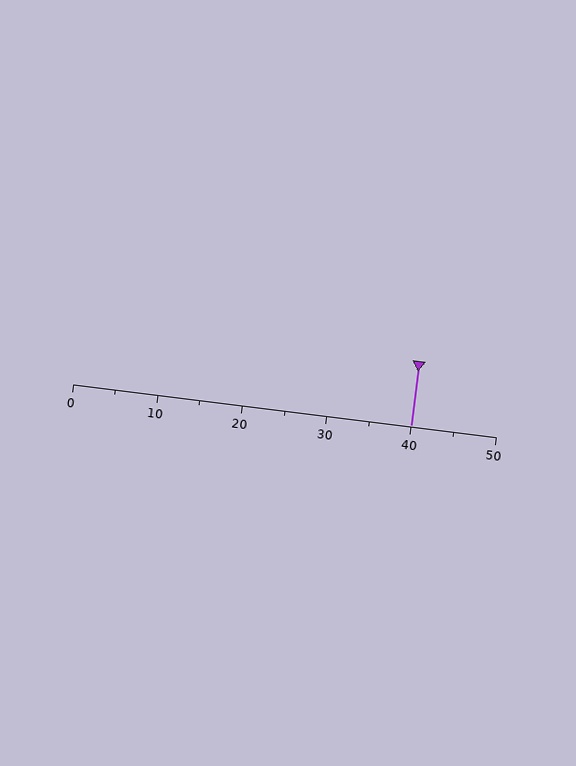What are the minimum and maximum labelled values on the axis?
The axis runs from 0 to 50.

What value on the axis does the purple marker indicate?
The marker indicates approximately 40.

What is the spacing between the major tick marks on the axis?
The major ticks are spaced 10 apart.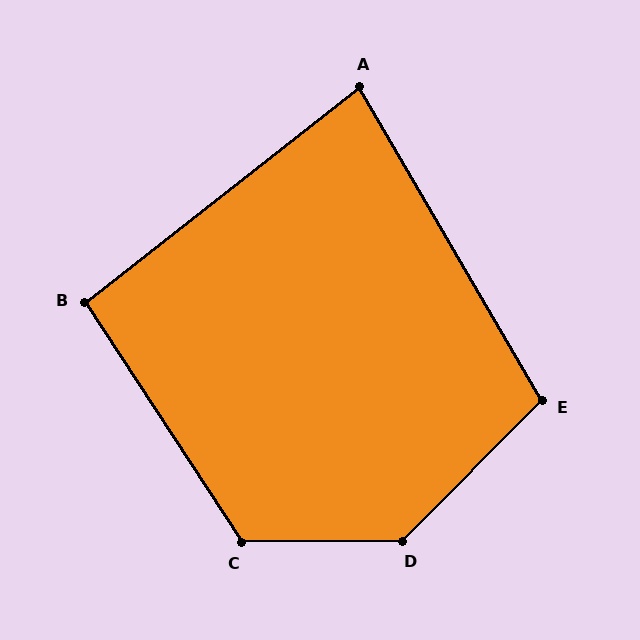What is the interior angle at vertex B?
Approximately 95 degrees (approximately right).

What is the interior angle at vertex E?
Approximately 105 degrees (obtuse).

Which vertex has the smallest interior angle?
A, at approximately 82 degrees.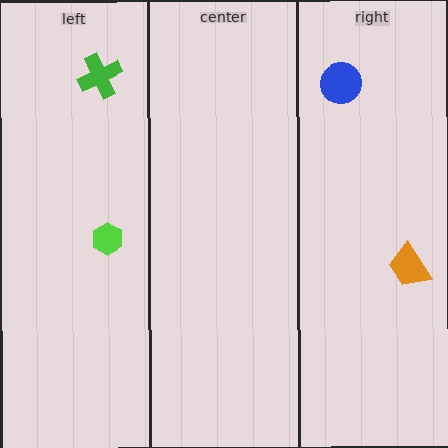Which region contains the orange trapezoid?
The right region.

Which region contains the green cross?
The left region.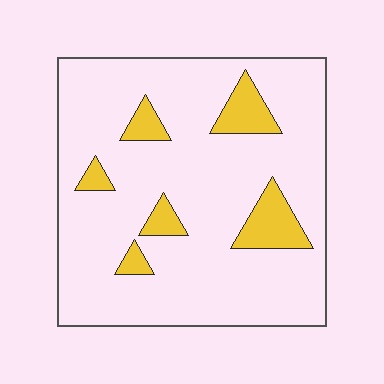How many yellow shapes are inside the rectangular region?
6.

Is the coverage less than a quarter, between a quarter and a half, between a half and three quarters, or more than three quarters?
Less than a quarter.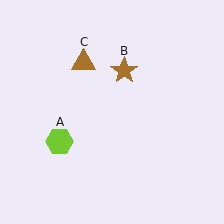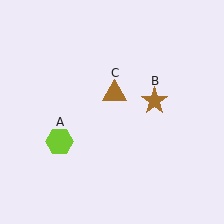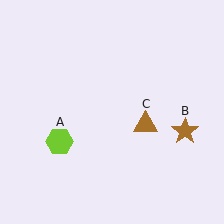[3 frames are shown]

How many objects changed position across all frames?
2 objects changed position: brown star (object B), brown triangle (object C).